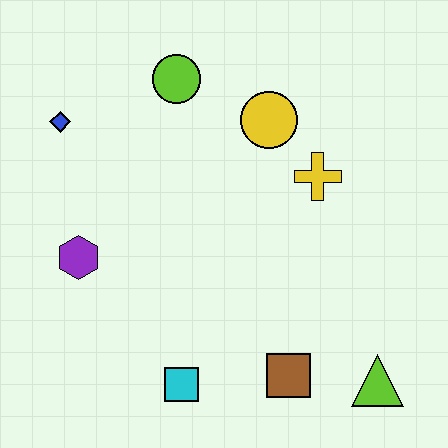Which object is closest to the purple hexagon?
The blue diamond is closest to the purple hexagon.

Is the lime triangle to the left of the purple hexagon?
No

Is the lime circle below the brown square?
No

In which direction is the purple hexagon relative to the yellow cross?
The purple hexagon is to the left of the yellow cross.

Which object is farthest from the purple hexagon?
The lime triangle is farthest from the purple hexagon.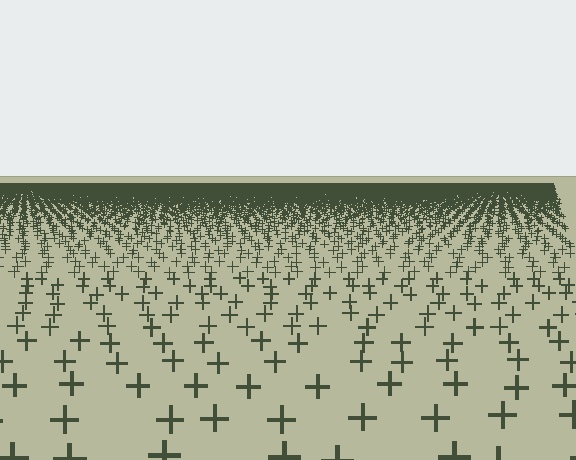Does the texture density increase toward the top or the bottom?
Density increases toward the top.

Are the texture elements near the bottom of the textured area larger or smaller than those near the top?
Larger. Near the bottom, elements are closer to the viewer and appear at a bigger on-screen size.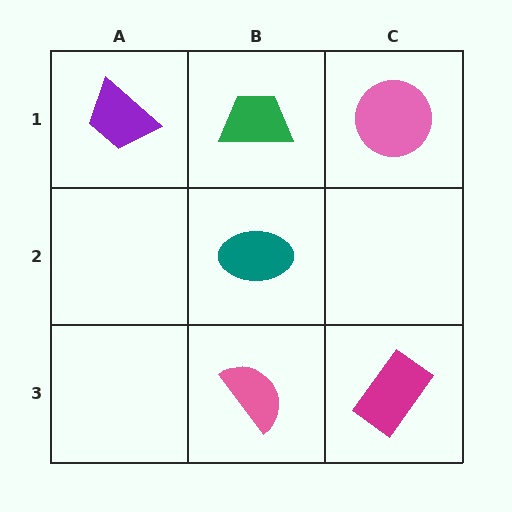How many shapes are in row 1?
3 shapes.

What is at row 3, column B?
A pink semicircle.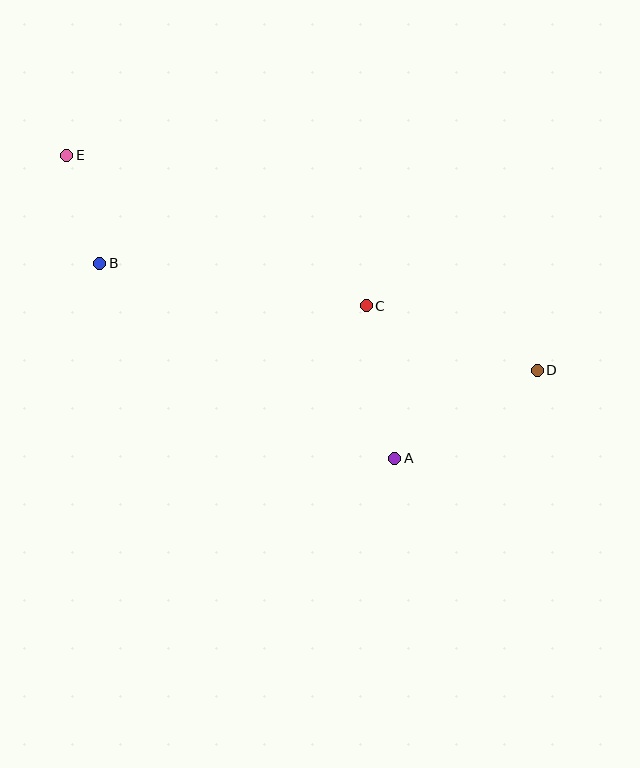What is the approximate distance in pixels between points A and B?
The distance between A and B is approximately 354 pixels.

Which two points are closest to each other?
Points B and E are closest to each other.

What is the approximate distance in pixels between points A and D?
The distance between A and D is approximately 168 pixels.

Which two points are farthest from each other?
Points D and E are farthest from each other.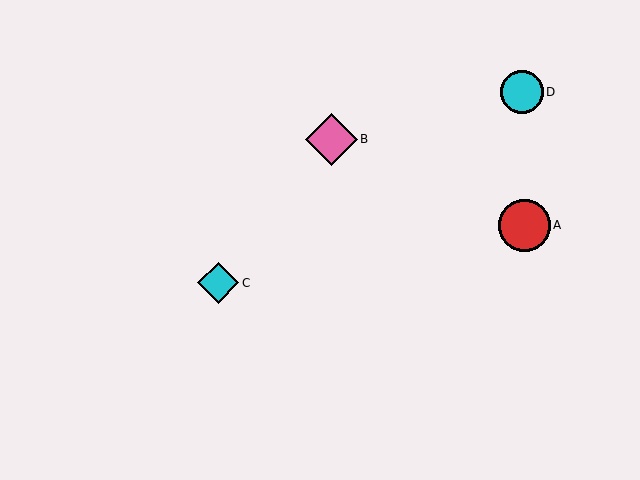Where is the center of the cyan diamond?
The center of the cyan diamond is at (218, 283).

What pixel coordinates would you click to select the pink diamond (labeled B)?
Click at (331, 139) to select the pink diamond B.